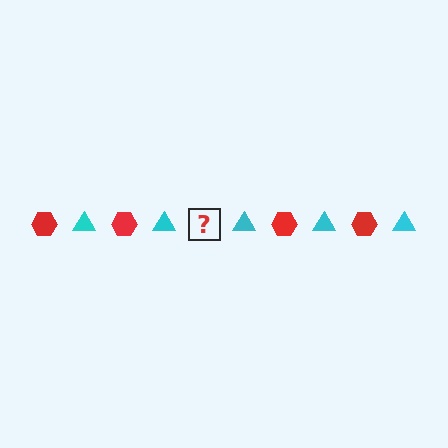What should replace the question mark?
The question mark should be replaced with a red hexagon.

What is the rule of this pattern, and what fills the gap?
The rule is that the pattern alternates between red hexagon and cyan triangle. The gap should be filled with a red hexagon.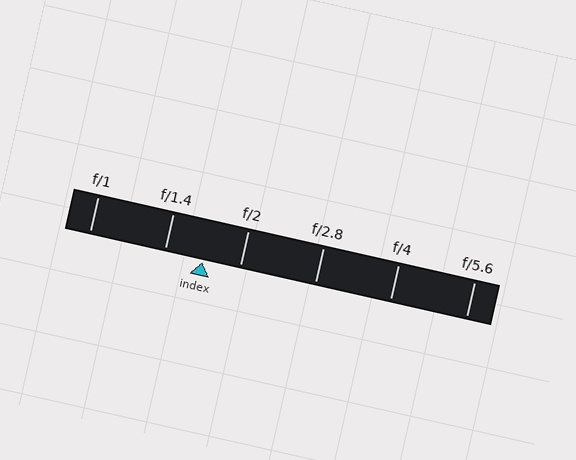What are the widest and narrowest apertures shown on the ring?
The widest aperture shown is f/1 and the narrowest is f/5.6.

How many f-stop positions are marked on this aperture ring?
There are 6 f-stop positions marked.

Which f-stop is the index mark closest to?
The index mark is closest to f/2.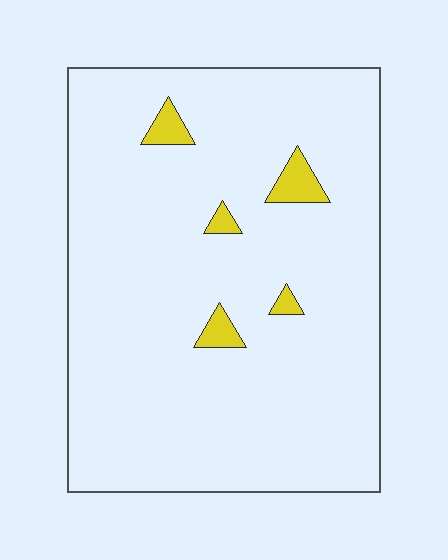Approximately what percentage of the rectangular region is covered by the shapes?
Approximately 5%.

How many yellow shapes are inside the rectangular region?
5.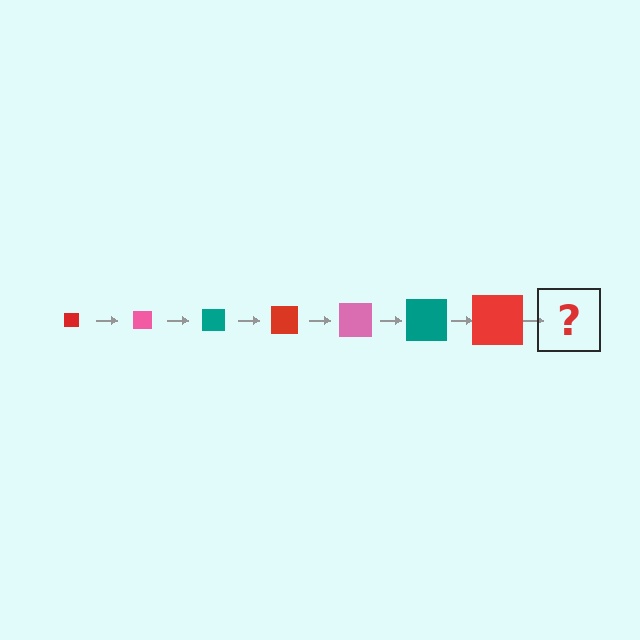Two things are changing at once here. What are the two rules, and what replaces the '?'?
The two rules are that the square grows larger each step and the color cycles through red, pink, and teal. The '?' should be a pink square, larger than the previous one.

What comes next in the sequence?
The next element should be a pink square, larger than the previous one.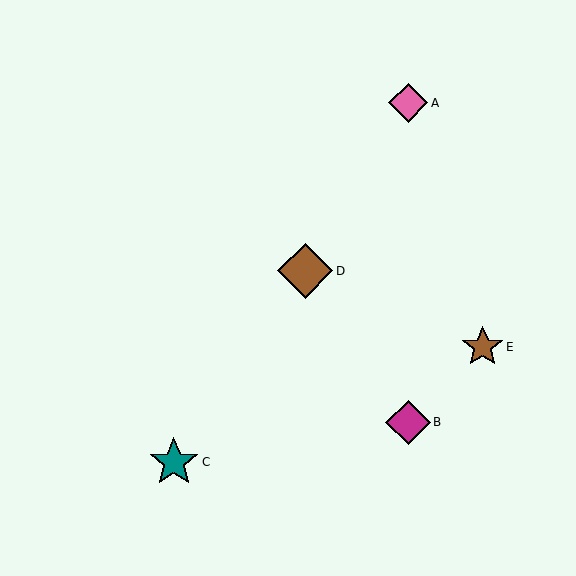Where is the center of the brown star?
The center of the brown star is at (483, 347).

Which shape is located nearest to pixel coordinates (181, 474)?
The teal star (labeled C) at (174, 462) is nearest to that location.